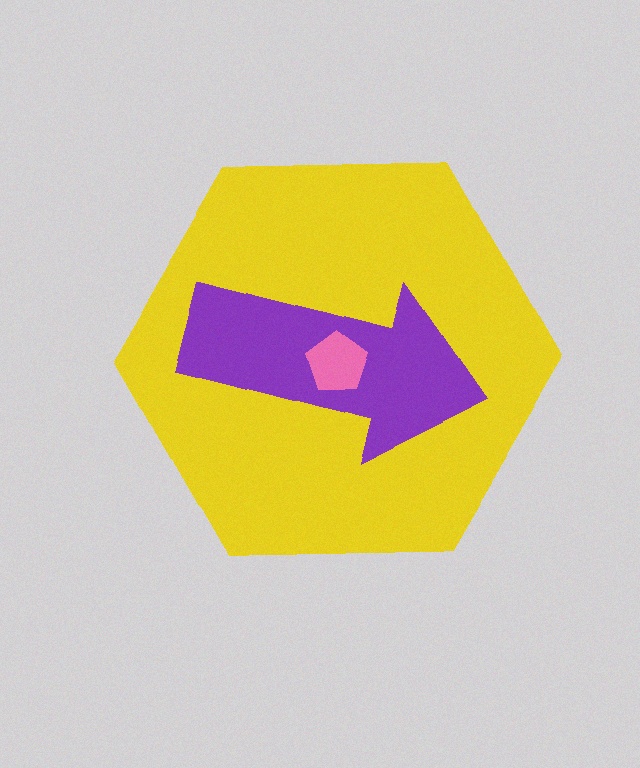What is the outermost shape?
The yellow hexagon.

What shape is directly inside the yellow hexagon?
The purple arrow.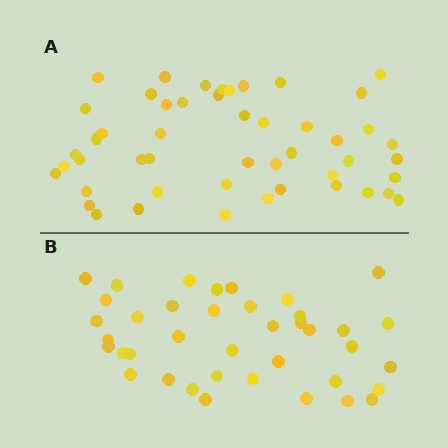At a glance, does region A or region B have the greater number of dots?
Region A (the top region) has more dots.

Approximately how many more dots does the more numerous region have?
Region A has roughly 10 or so more dots than region B.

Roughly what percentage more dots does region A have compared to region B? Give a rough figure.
About 25% more.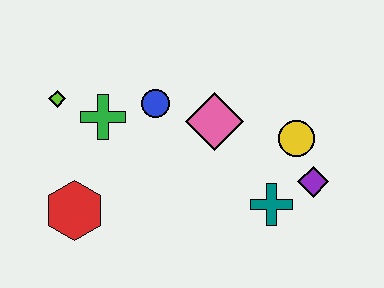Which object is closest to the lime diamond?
The green cross is closest to the lime diamond.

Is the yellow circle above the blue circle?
No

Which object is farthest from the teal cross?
The lime diamond is farthest from the teal cross.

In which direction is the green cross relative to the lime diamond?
The green cross is to the right of the lime diamond.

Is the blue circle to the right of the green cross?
Yes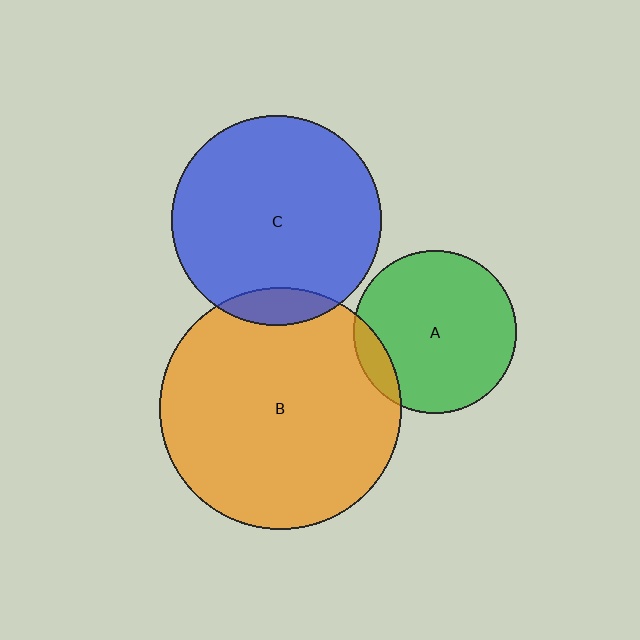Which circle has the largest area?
Circle B (orange).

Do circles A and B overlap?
Yes.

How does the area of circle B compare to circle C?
Approximately 1.3 times.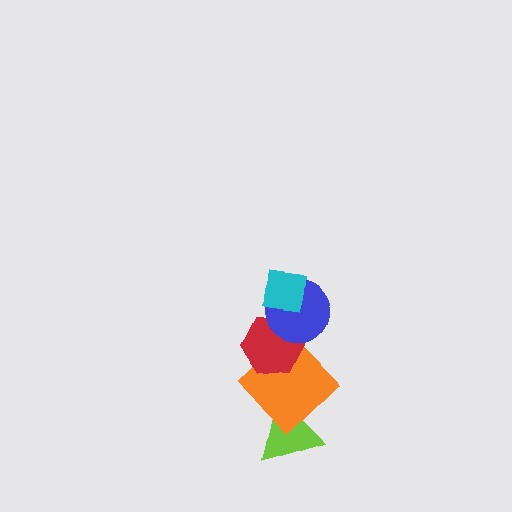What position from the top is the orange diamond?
The orange diamond is 4th from the top.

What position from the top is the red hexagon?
The red hexagon is 3rd from the top.